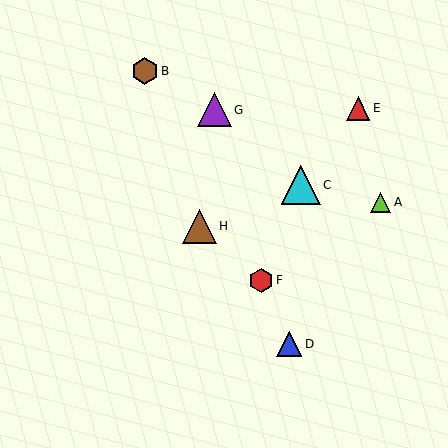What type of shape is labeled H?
Shape H is a brown triangle.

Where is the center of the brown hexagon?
The center of the brown hexagon is at (145, 71).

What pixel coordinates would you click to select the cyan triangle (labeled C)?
Click at (301, 185) to select the cyan triangle C.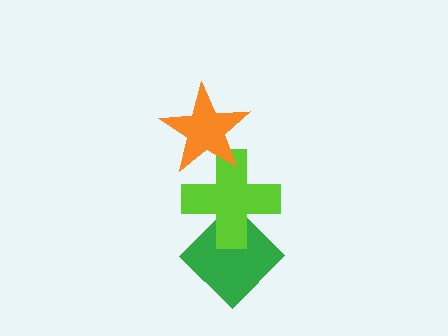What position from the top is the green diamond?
The green diamond is 3rd from the top.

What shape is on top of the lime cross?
The orange star is on top of the lime cross.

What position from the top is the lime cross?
The lime cross is 2nd from the top.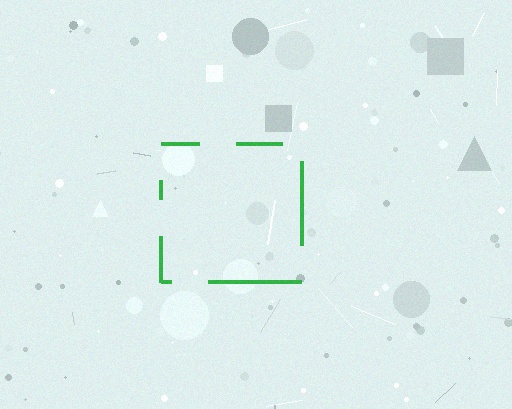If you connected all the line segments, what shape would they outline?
They would outline a square.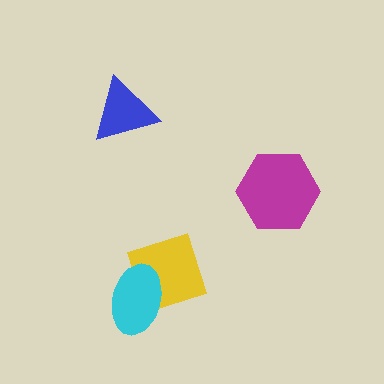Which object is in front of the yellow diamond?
The cyan ellipse is in front of the yellow diamond.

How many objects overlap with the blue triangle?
0 objects overlap with the blue triangle.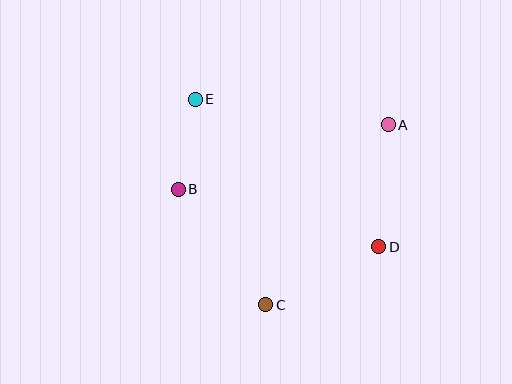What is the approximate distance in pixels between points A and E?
The distance between A and E is approximately 195 pixels.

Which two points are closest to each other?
Points B and E are closest to each other.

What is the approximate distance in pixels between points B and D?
The distance between B and D is approximately 208 pixels.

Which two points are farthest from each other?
Points D and E are farthest from each other.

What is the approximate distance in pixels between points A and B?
The distance between A and B is approximately 219 pixels.